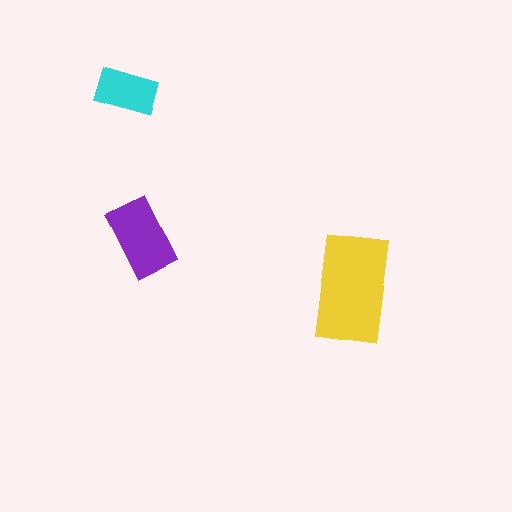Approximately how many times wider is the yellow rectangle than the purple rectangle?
About 1.5 times wider.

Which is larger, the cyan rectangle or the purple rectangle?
The purple one.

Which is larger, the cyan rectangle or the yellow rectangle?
The yellow one.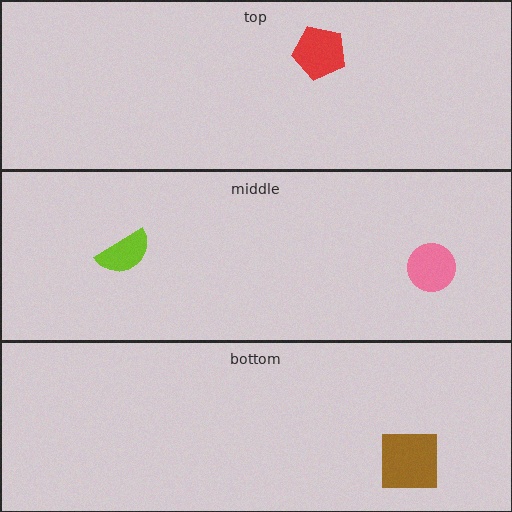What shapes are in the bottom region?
The brown square.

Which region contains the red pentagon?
The top region.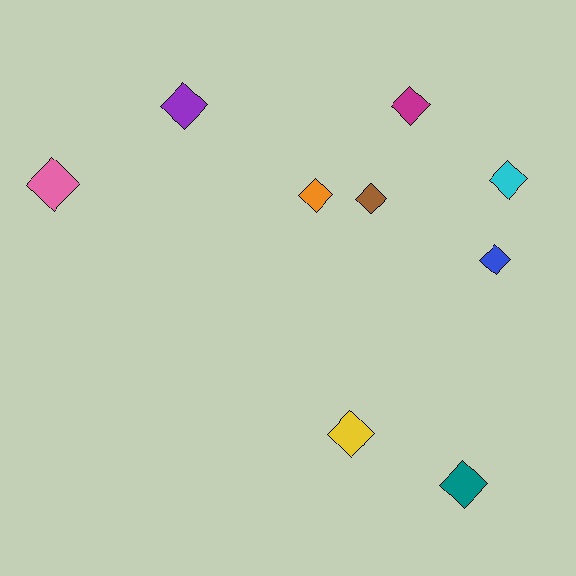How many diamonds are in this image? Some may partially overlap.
There are 9 diamonds.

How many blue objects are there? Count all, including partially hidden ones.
There is 1 blue object.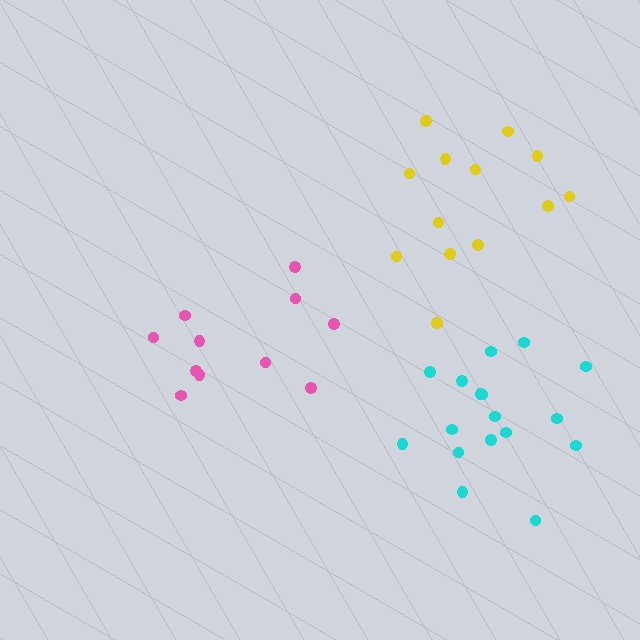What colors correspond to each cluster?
The clusters are colored: pink, yellow, cyan.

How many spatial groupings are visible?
There are 3 spatial groupings.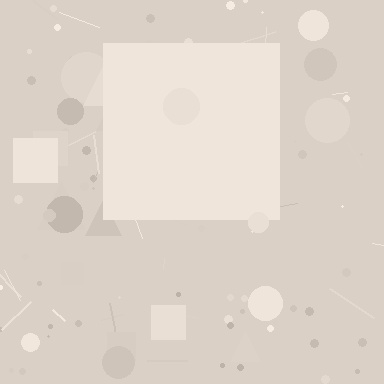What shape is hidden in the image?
A square is hidden in the image.